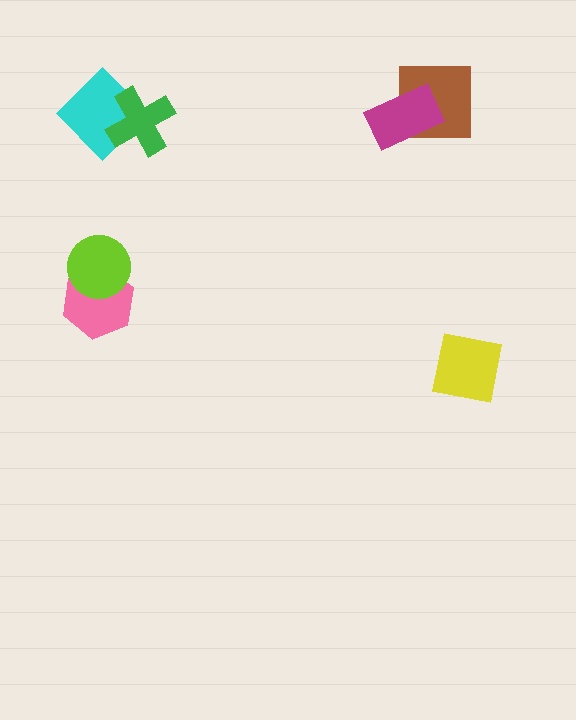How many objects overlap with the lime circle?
1 object overlaps with the lime circle.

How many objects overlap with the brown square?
1 object overlaps with the brown square.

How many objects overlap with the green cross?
1 object overlaps with the green cross.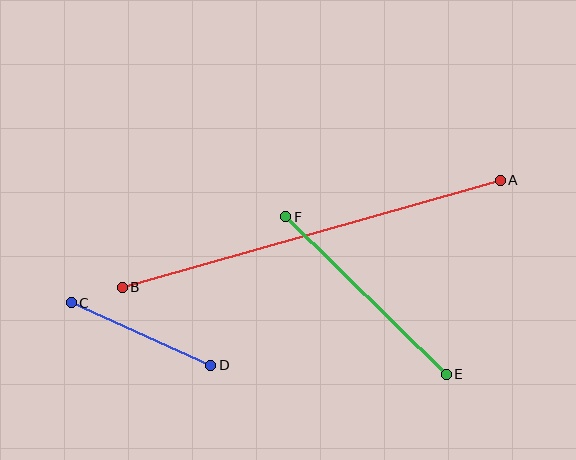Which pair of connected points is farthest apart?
Points A and B are farthest apart.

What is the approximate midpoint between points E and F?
The midpoint is at approximately (366, 295) pixels.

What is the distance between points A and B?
The distance is approximately 393 pixels.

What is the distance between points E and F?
The distance is approximately 225 pixels.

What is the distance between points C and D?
The distance is approximately 153 pixels.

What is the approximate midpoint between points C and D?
The midpoint is at approximately (141, 334) pixels.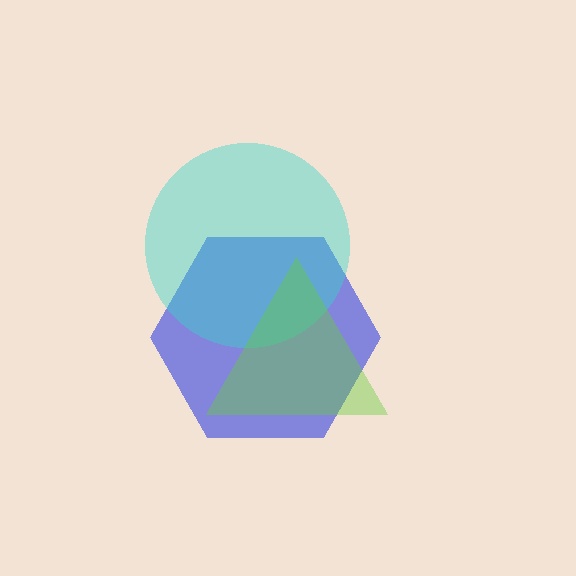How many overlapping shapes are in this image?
There are 3 overlapping shapes in the image.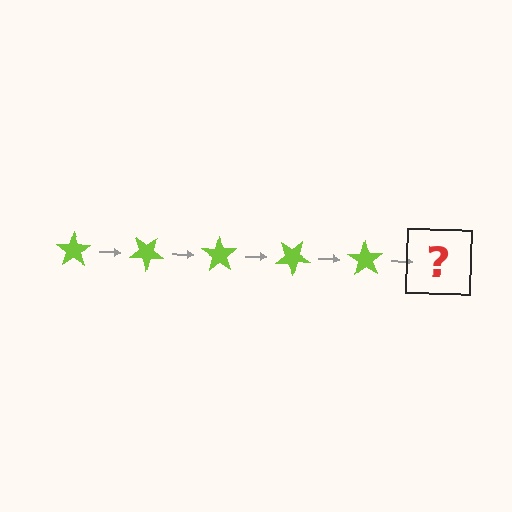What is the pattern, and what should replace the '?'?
The pattern is that the star rotates 35 degrees each step. The '?' should be a lime star rotated 175 degrees.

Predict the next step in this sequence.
The next step is a lime star rotated 175 degrees.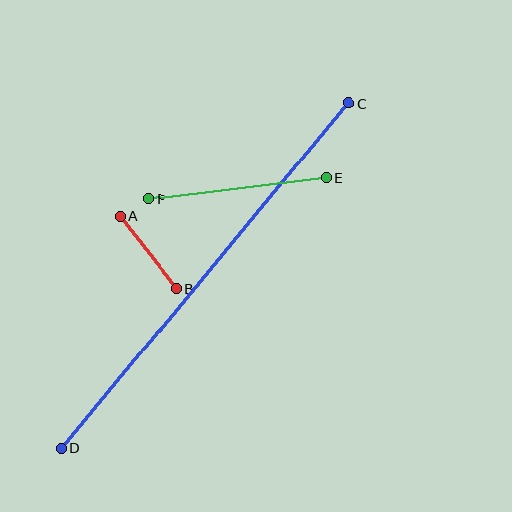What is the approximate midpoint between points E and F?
The midpoint is at approximately (238, 189) pixels.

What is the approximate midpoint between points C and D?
The midpoint is at approximately (205, 276) pixels.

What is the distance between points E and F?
The distance is approximately 179 pixels.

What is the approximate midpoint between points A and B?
The midpoint is at approximately (148, 252) pixels.